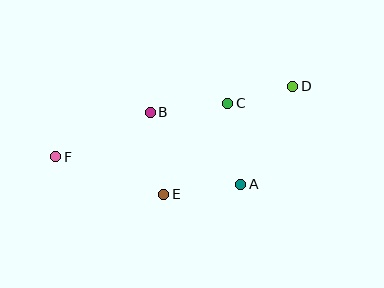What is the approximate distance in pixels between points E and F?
The distance between E and F is approximately 114 pixels.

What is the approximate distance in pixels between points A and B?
The distance between A and B is approximately 116 pixels.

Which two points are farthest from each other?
Points D and F are farthest from each other.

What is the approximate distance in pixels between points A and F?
The distance between A and F is approximately 187 pixels.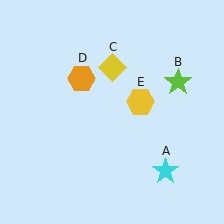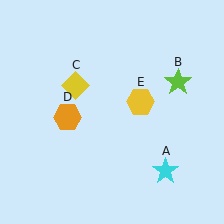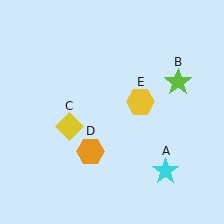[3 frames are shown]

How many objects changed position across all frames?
2 objects changed position: yellow diamond (object C), orange hexagon (object D).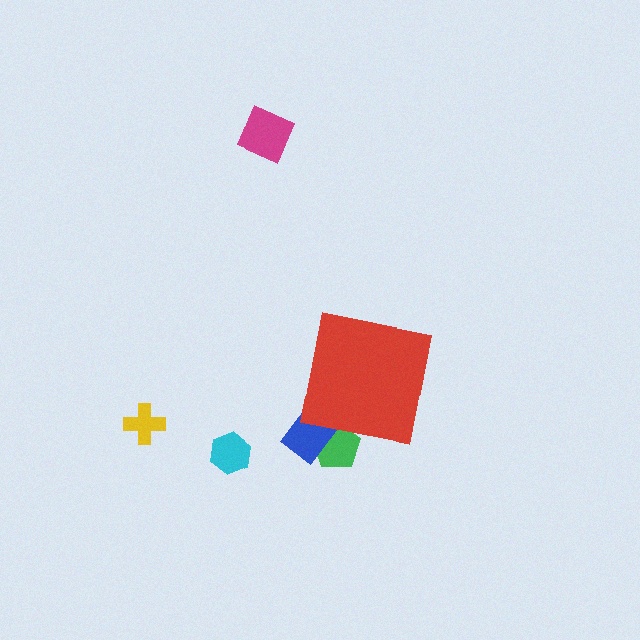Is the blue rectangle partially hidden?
Yes, the blue rectangle is partially hidden behind the red square.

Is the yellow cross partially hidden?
No, the yellow cross is fully visible.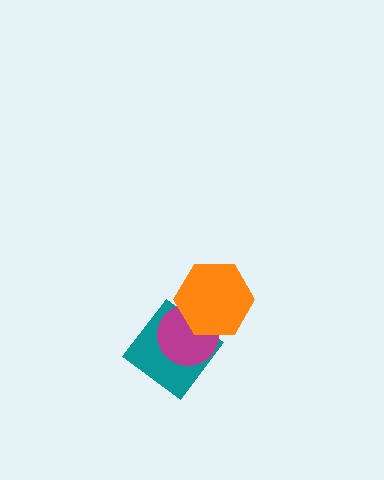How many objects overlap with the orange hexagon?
2 objects overlap with the orange hexagon.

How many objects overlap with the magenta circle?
2 objects overlap with the magenta circle.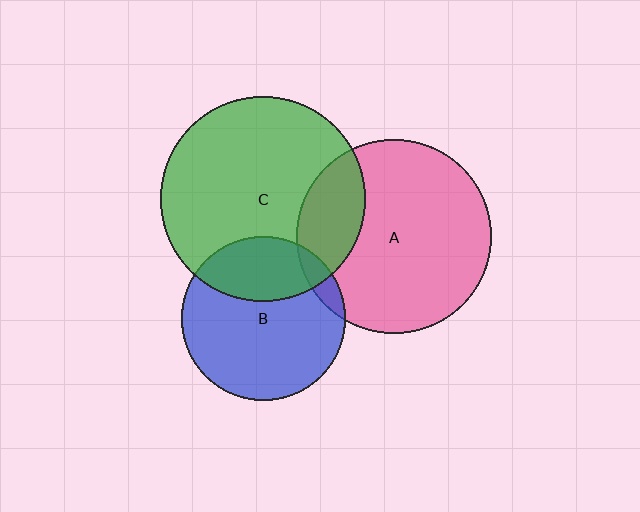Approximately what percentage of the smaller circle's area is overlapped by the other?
Approximately 5%.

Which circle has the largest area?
Circle C (green).